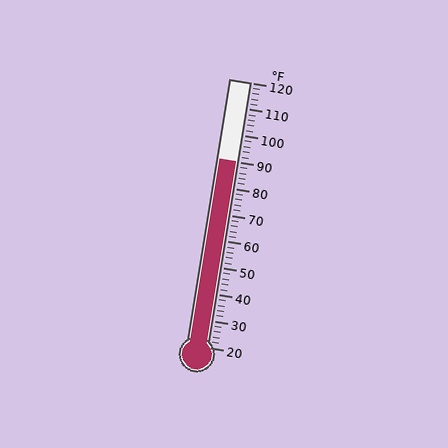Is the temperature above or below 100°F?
The temperature is below 100°F.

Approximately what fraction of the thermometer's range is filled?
The thermometer is filled to approximately 70% of its range.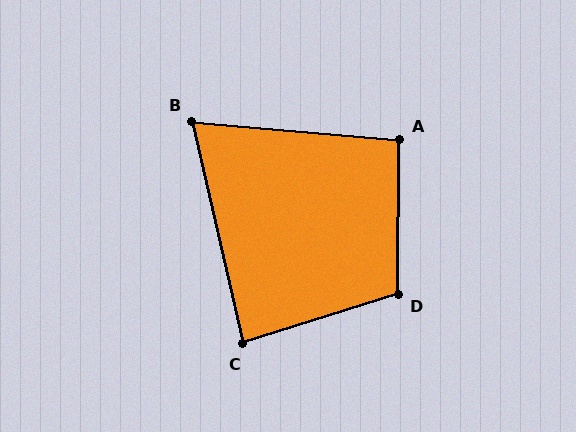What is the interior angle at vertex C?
Approximately 86 degrees (approximately right).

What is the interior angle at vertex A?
Approximately 94 degrees (approximately right).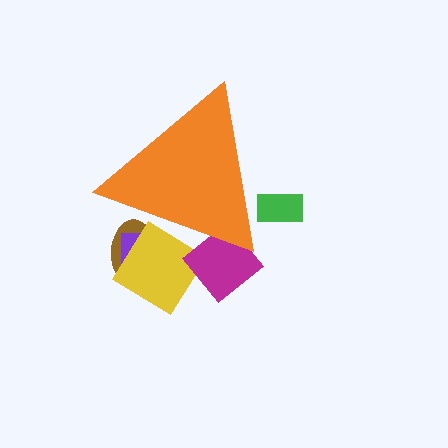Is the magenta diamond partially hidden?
Yes, the magenta diamond is partially hidden behind the orange triangle.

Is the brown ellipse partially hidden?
Yes, the brown ellipse is partially hidden behind the orange triangle.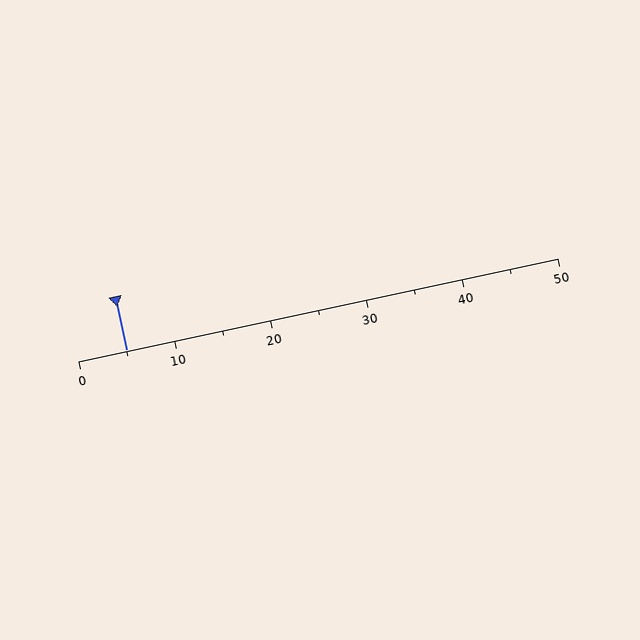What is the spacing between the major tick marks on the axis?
The major ticks are spaced 10 apart.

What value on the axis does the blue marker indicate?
The marker indicates approximately 5.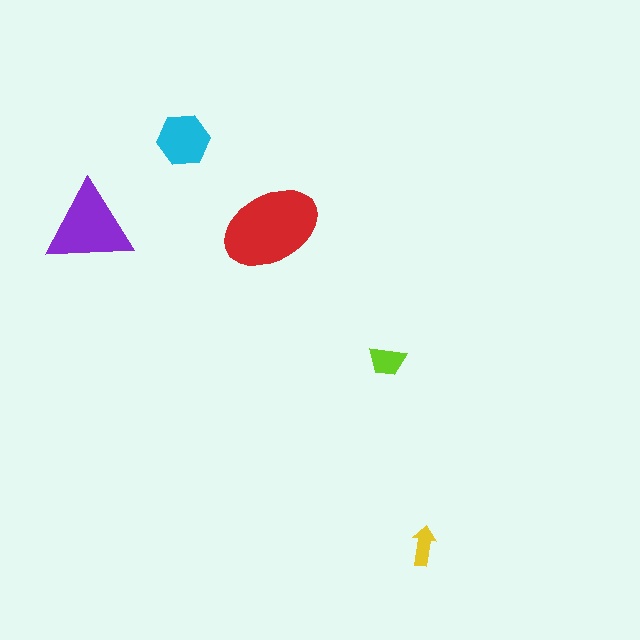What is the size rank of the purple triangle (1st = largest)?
2nd.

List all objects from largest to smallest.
The red ellipse, the purple triangle, the cyan hexagon, the lime trapezoid, the yellow arrow.